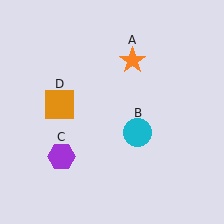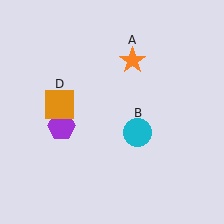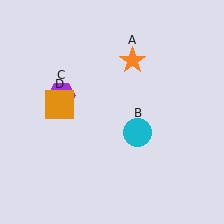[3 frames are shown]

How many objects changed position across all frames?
1 object changed position: purple hexagon (object C).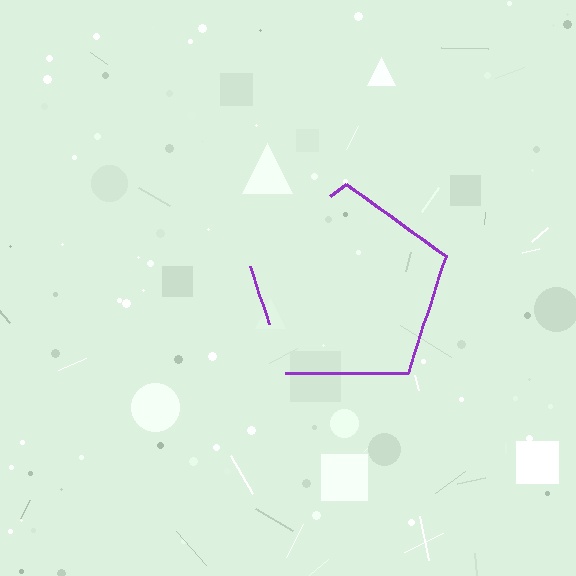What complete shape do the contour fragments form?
The contour fragments form a pentagon.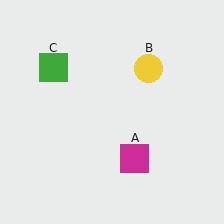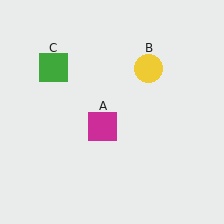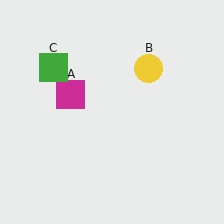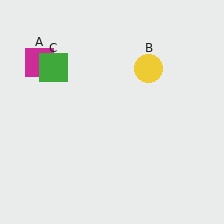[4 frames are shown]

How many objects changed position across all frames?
1 object changed position: magenta square (object A).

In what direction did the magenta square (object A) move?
The magenta square (object A) moved up and to the left.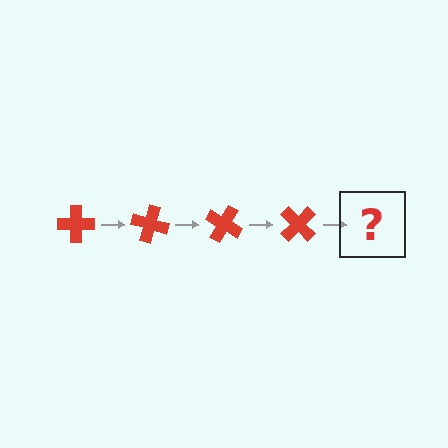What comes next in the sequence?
The next element should be a red cross rotated 60 degrees.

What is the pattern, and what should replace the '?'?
The pattern is that the cross rotates 15 degrees each step. The '?' should be a red cross rotated 60 degrees.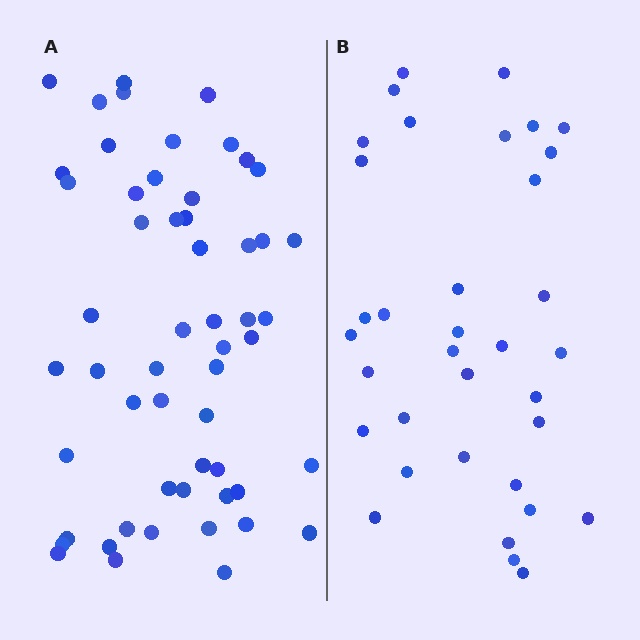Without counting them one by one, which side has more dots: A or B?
Region A (the left region) has more dots.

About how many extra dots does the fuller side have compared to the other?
Region A has approximately 20 more dots than region B.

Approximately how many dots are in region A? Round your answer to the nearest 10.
About 60 dots. (The exact count is 55, which rounds to 60.)